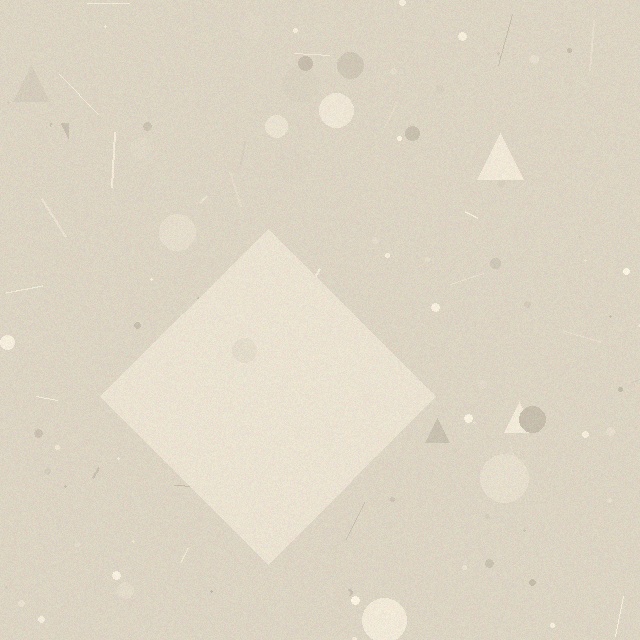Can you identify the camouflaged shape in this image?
The camouflaged shape is a diamond.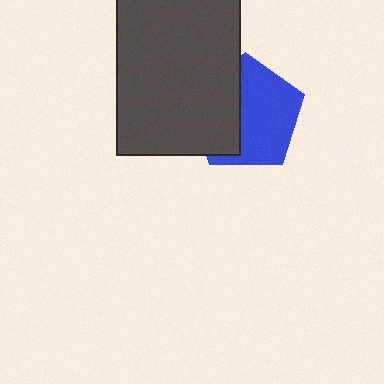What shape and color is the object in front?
The object in front is a dark gray rectangle.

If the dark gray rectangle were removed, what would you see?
You would see the complete blue pentagon.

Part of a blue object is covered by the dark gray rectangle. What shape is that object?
It is a pentagon.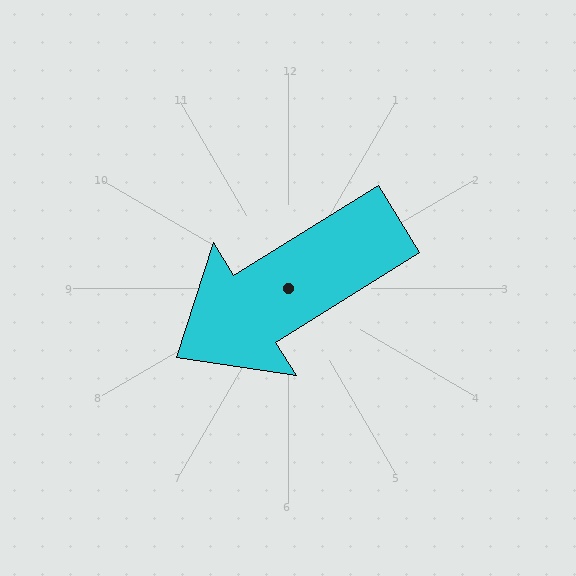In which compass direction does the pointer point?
Southwest.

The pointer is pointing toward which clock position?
Roughly 8 o'clock.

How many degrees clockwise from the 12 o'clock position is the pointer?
Approximately 238 degrees.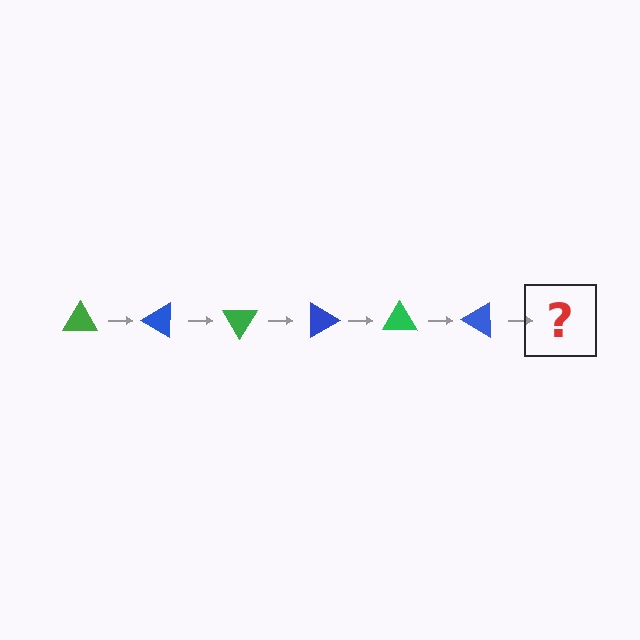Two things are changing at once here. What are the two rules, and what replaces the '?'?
The two rules are that it rotates 30 degrees each step and the color cycles through green and blue. The '?' should be a green triangle, rotated 180 degrees from the start.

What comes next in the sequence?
The next element should be a green triangle, rotated 180 degrees from the start.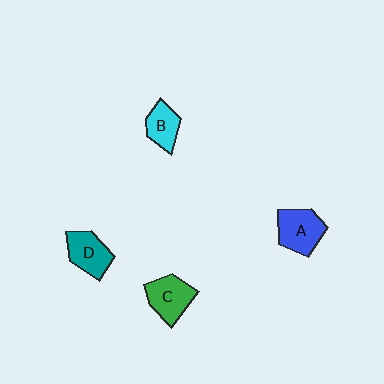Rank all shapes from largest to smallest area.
From largest to smallest: A (blue), C (green), D (teal), B (cyan).